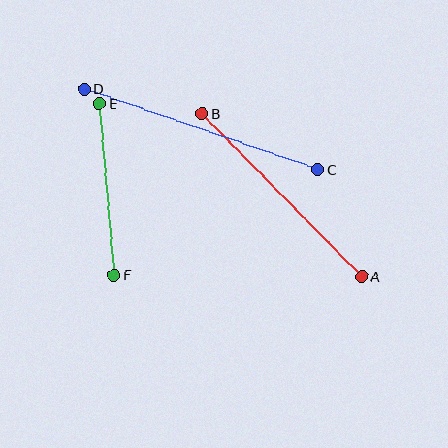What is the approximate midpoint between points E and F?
The midpoint is at approximately (107, 189) pixels.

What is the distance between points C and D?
The distance is approximately 247 pixels.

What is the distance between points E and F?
The distance is approximately 172 pixels.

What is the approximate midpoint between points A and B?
The midpoint is at approximately (282, 195) pixels.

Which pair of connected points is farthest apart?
Points C and D are farthest apart.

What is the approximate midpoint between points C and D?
The midpoint is at approximately (201, 129) pixels.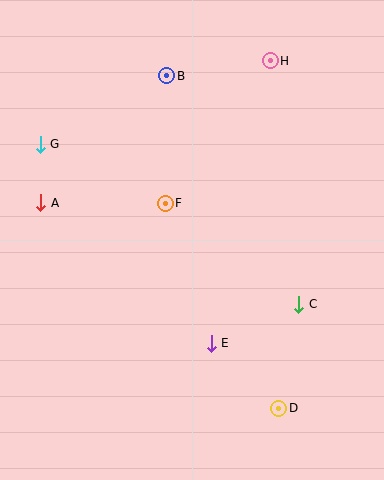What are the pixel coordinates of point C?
Point C is at (299, 304).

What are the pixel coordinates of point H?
Point H is at (270, 61).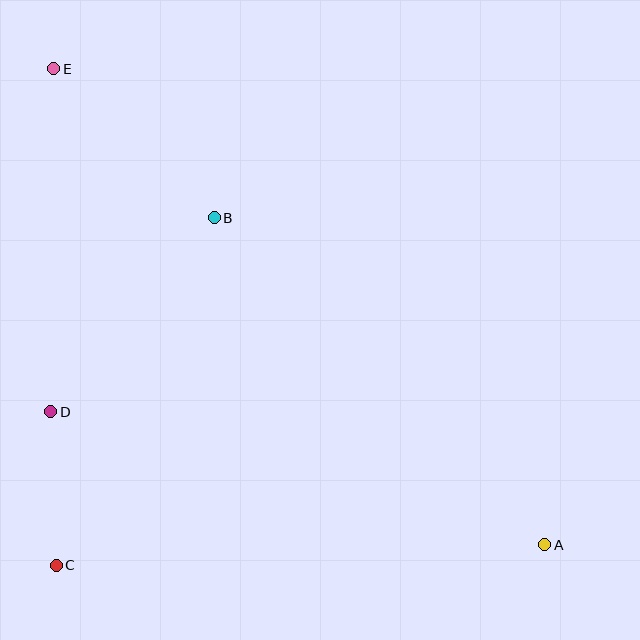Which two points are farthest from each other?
Points A and E are farthest from each other.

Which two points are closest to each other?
Points C and D are closest to each other.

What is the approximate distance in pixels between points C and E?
The distance between C and E is approximately 496 pixels.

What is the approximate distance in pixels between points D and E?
The distance between D and E is approximately 343 pixels.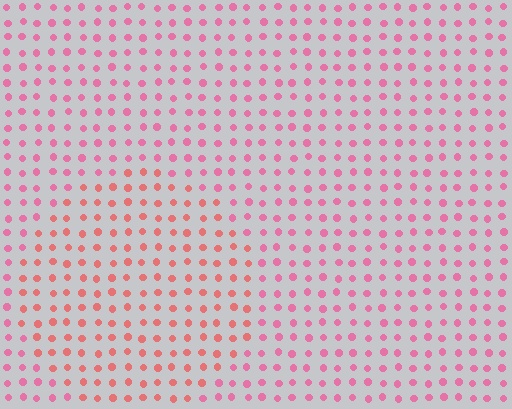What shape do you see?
I see a circle.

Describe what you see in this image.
The image is filled with small pink elements in a uniform arrangement. A circle-shaped region is visible where the elements are tinted to a slightly different hue, forming a subtle color boundary.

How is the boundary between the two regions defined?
The boundary is defined purely by a slight shift in hue (about 26 degrees). Spacing, size, and orientation are identical on both sides.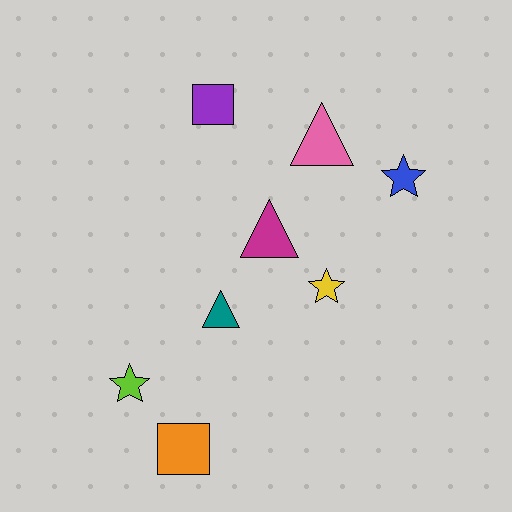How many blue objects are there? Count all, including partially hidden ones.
There is 1 blue object.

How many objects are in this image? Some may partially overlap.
There are 8 objects.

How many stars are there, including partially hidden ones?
There are 3 stars.